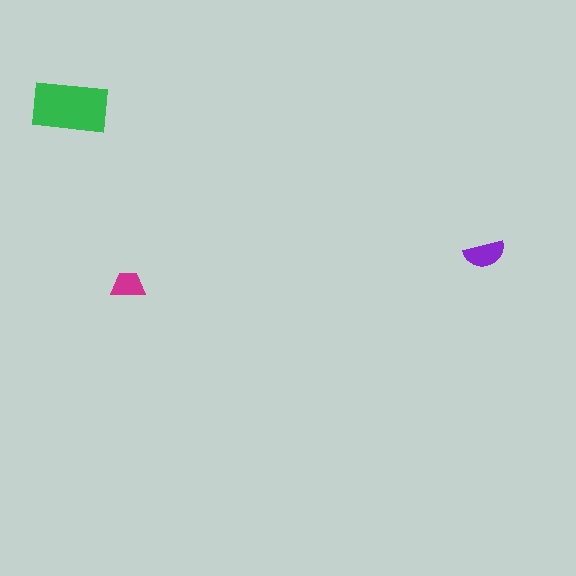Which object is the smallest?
The magenta trapezoid.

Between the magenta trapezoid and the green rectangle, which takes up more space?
The green rectangle.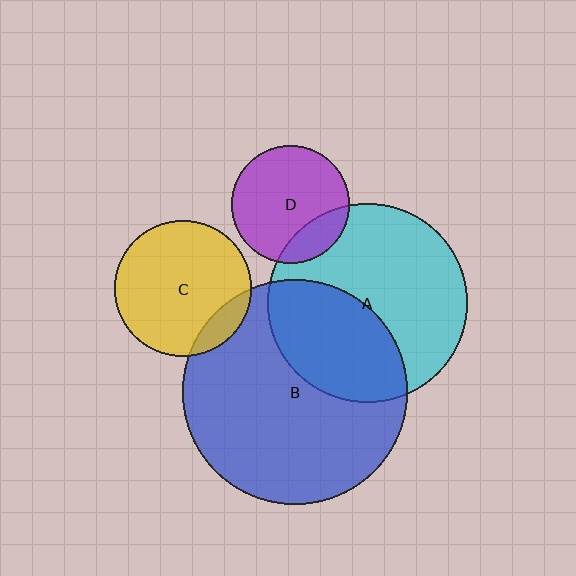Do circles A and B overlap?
Yes.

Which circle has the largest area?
Circle B (blue).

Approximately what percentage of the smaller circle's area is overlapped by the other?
Approximately 40%.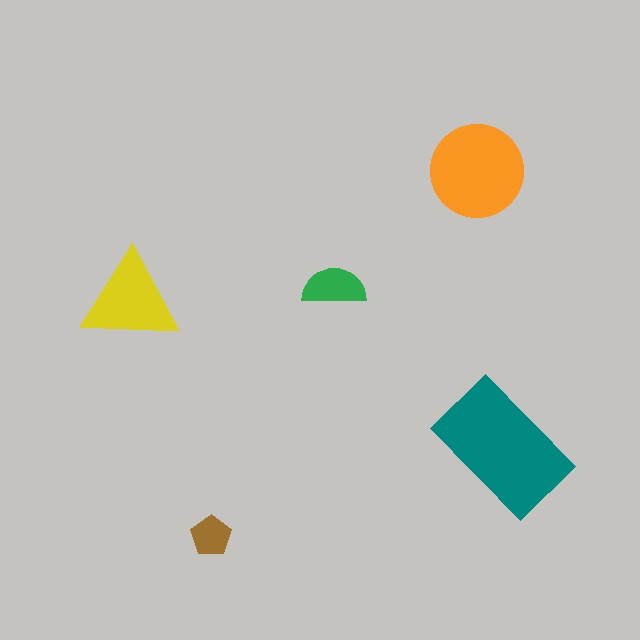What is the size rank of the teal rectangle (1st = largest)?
1st.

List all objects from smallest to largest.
The brown pentagon, the green semicircle, the yellow triangle, the orange circle, the teal rectangle.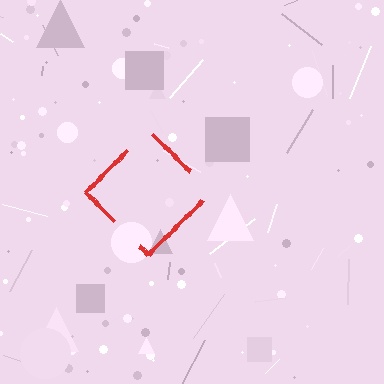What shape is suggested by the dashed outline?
The dashed outline suggests a diamond.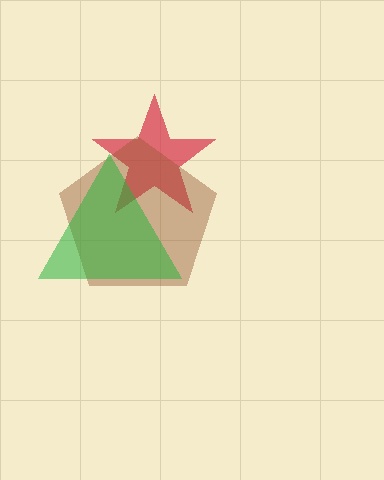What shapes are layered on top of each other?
The layered shapes are: a red star, a brown pentagon, a green triangle.